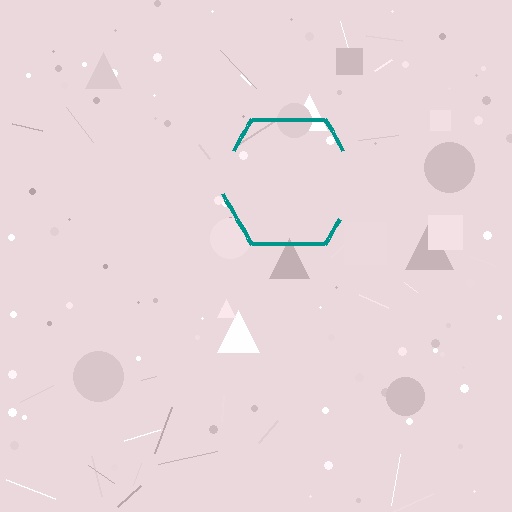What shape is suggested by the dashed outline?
The dashed outline suggests a hexagon.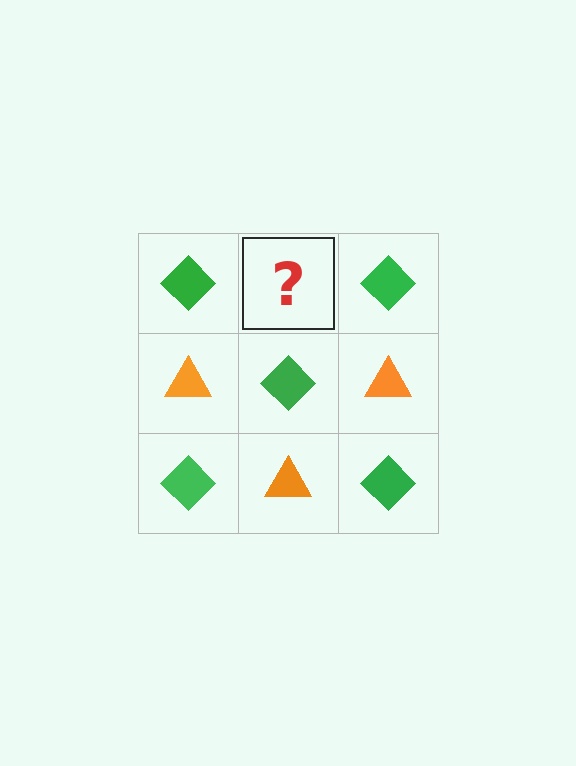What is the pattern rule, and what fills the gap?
The rule is that it alternates green diamond and orange triangle in a checkerboard pattern. The gap should be filled with an orange triangle.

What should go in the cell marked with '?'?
The missing cell should contain an orange triangle.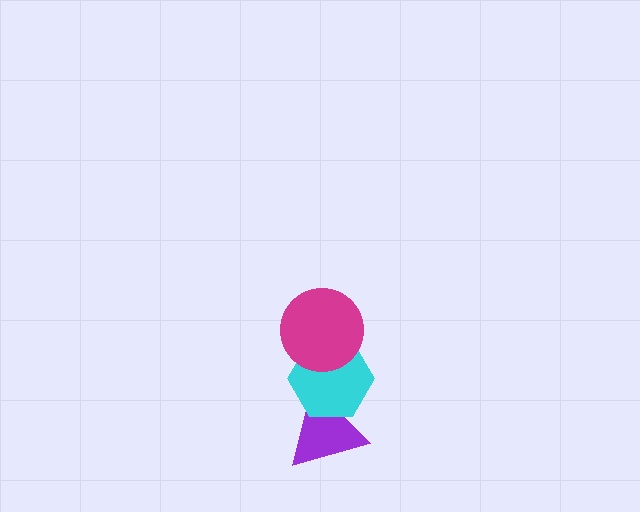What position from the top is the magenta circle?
The magenta circle is 1st from the top.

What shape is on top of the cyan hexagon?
The magenta circle is on top of the cyan hexagon.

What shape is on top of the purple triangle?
The cyan hexagon is on top of the purple triangle.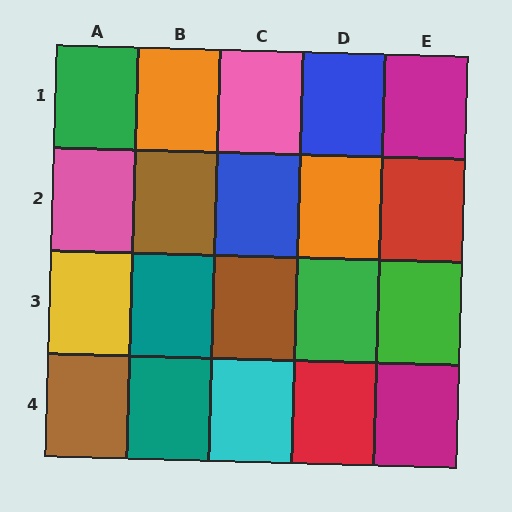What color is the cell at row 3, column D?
Green.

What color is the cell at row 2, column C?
Blue.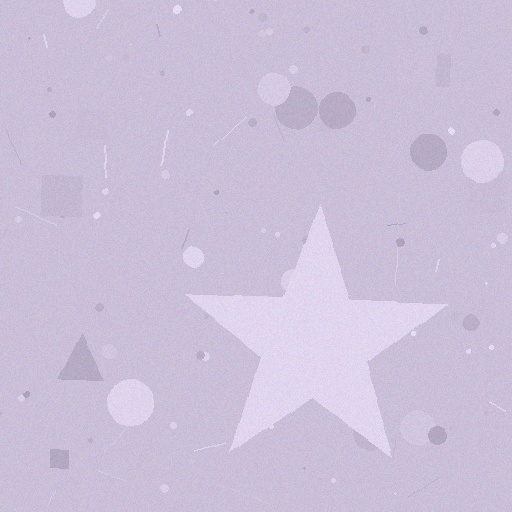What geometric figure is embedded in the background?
A star is embedded in the background.